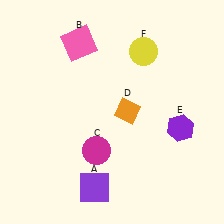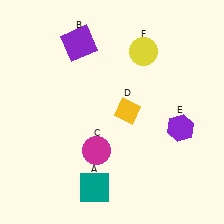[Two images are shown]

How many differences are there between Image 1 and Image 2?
There are 3 differences between the two images.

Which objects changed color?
A changed from purple to teal. B changed from pink to purple. D changed from orange to yellow.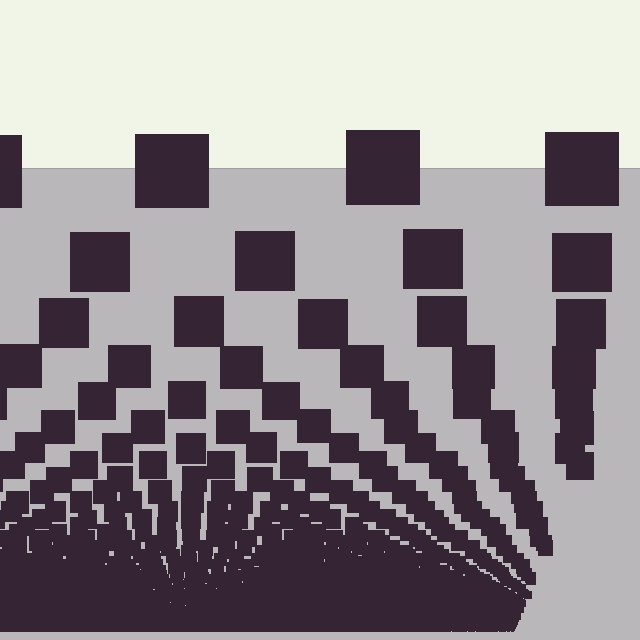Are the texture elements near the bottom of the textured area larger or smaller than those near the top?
Smaller. The gradient is inverted — elements near the bottom are smaller and denser.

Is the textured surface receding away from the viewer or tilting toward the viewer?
The surface appears to tilt toward the viewer. Texture elements get larger and sparser toward the top.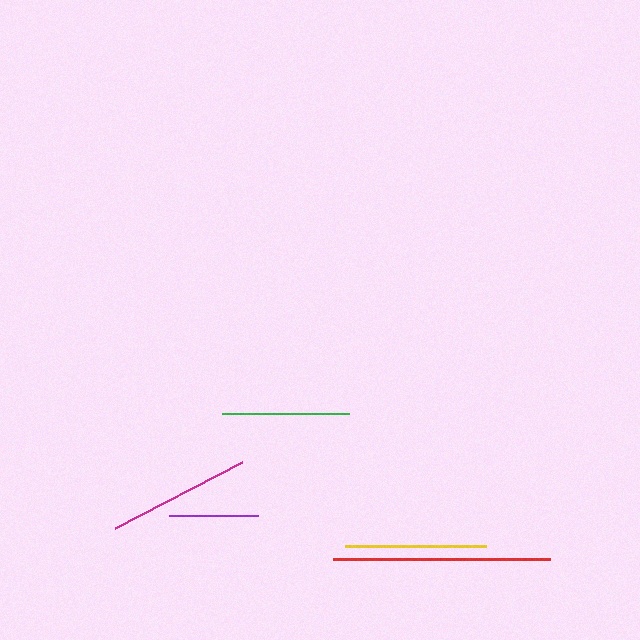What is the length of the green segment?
The green segment is approximately 127 pixels long.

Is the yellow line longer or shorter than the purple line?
The yellow line is longer than the purple line.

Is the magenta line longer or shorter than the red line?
The red line is longer than the magenta line.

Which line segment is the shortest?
The purple line is the shortest at approximately 89 pixels.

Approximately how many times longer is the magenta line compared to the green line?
The magenta line is approximately 1.1 times the length of the green line.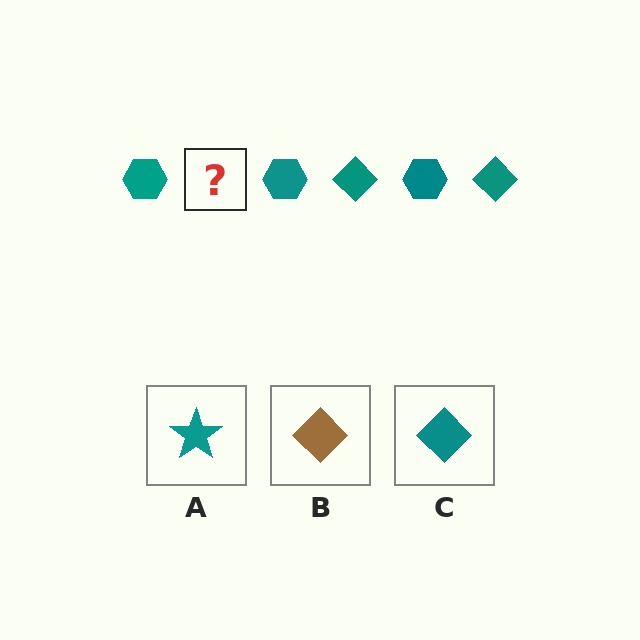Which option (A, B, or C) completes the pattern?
C.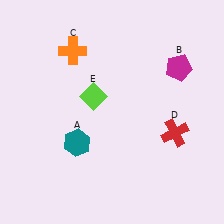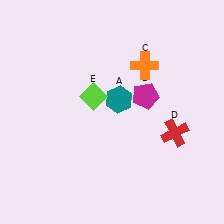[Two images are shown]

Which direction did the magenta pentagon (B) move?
The magenta pentagon (B) moved left.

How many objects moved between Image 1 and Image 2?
3 objects moved between the two images.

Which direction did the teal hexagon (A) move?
The teal hexagon (A) moved up.